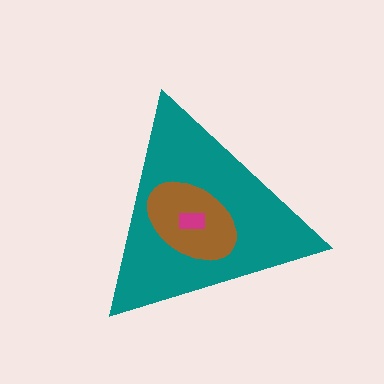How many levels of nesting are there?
3.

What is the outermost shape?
The teal triangle.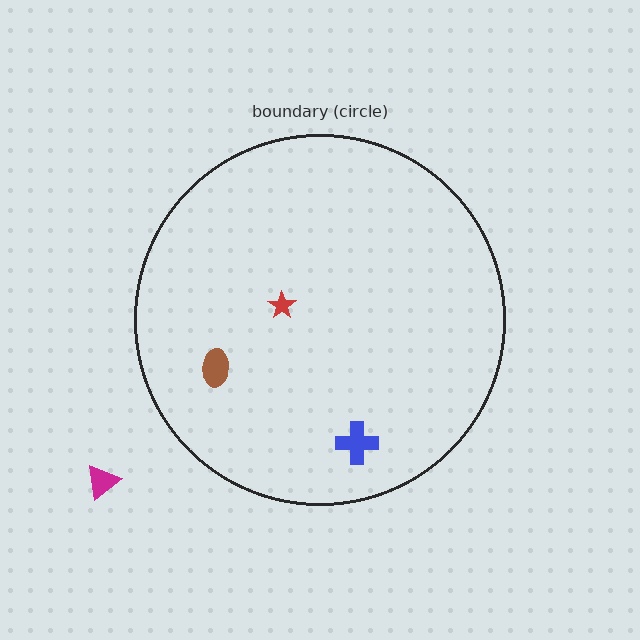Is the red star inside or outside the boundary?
Inside.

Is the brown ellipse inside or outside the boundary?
Inside.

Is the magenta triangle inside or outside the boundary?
Outside.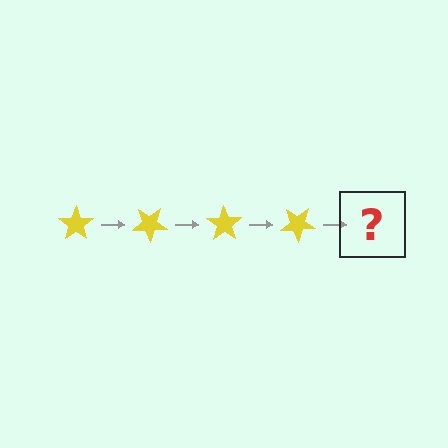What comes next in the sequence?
The next element should be a yellow star rotated 140 degrees.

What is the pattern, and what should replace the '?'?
The pattern is that the star rotates 35 degrees each step. The '?' should be a yellow star rotated 140 degrees.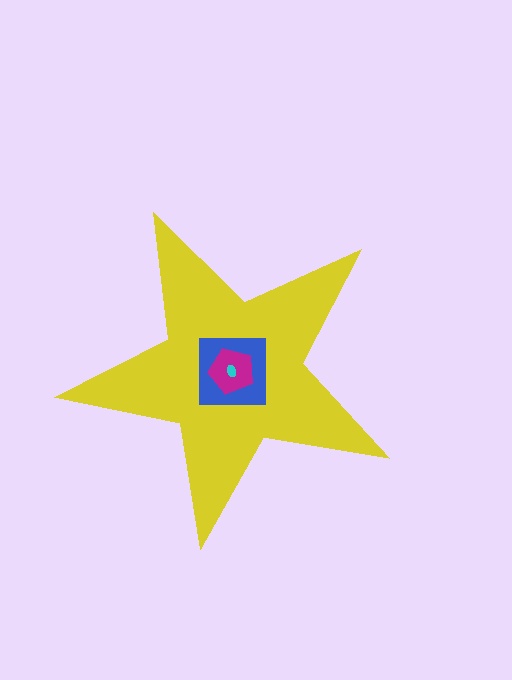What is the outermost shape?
The yellow star.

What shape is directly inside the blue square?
The magenta pentagon.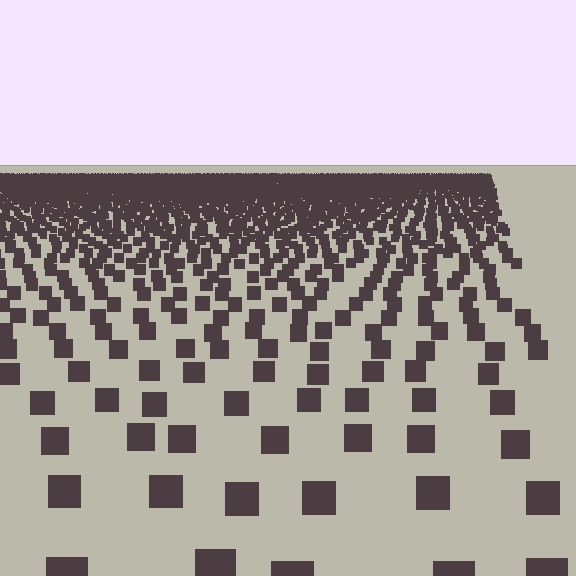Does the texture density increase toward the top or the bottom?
Density increases toward the top.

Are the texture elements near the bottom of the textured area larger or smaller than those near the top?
Larger. Near the bottom, elements are closer to the viewer and appear at a bigger on-screen size.